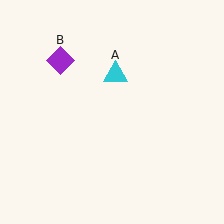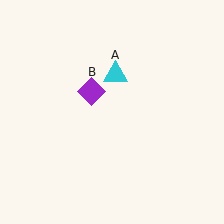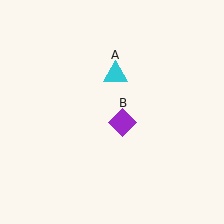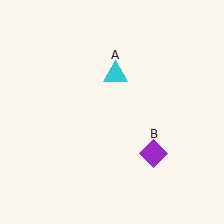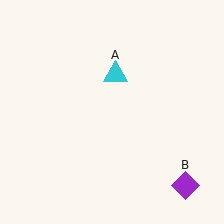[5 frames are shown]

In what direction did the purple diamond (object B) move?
The purple diamond (object B) moved down and to the right.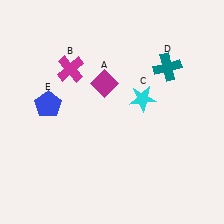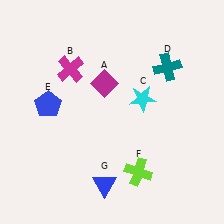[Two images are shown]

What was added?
A lime cross (F), a blue triangle (G) were added in Image 2.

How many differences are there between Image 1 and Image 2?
There are 2 differences between the two images.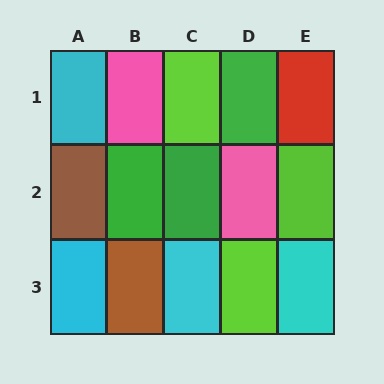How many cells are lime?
3 cells are lime.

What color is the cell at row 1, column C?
Lime.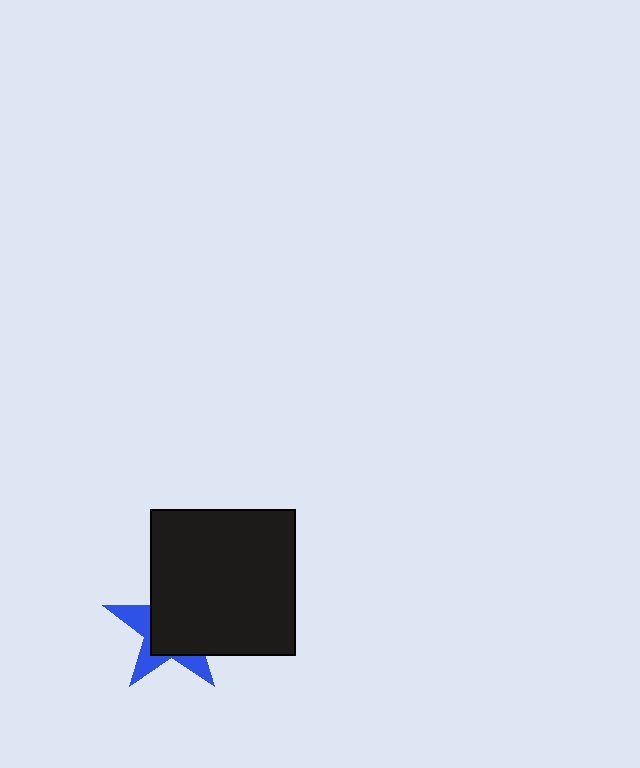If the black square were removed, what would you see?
You would see the complete blue star.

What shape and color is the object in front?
The object in front is a black square.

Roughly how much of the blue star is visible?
A small part of it is visible (roughly 34%).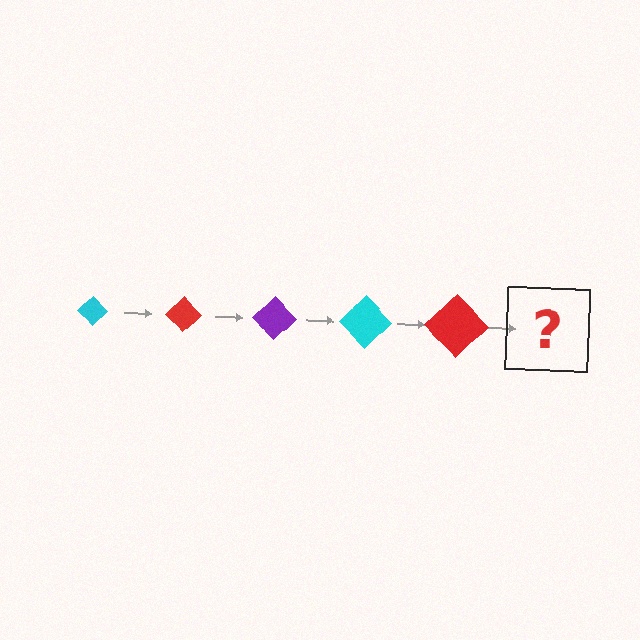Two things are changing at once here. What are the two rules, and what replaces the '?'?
The two rules are that the diamond grows larger each step and the color cycles through cyan, red, and purple. The '?' should be a purple diamond, larger than the previous one.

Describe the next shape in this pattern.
It should be a purple diamond, larger than the previous one.